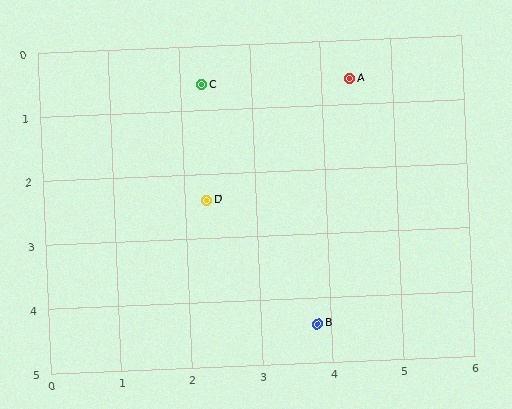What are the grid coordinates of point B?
Point B is at approximately (3.8, 4.4).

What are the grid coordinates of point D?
Point D is at approximately (2.3, 2.4).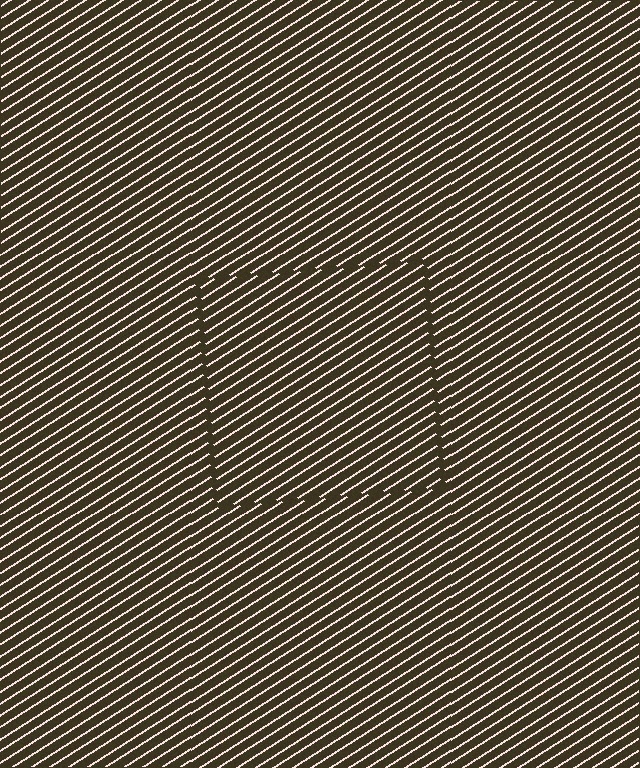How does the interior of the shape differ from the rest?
The interior of the shape contains the same grating, shifted by half a period — the contour is defined by the phase discontinuity where line-ends from the inner and outer gratings abut.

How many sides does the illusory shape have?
4 sides — the line-ends trace a square.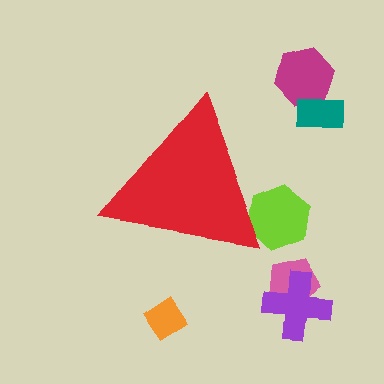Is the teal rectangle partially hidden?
No, the teal rectangle is fully visible.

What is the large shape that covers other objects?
A red triangle.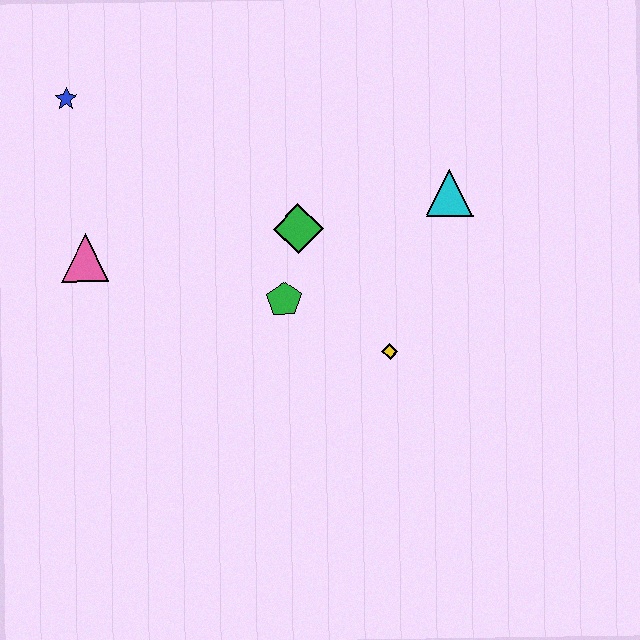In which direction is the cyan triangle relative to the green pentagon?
The cyan triangle is to the right of the green pentagon.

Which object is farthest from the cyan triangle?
The blue star is farthest from the cyan triangle.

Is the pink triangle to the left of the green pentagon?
Yes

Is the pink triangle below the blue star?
Yes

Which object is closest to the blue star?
The pink triangle is closest to the blue star.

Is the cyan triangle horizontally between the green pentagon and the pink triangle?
No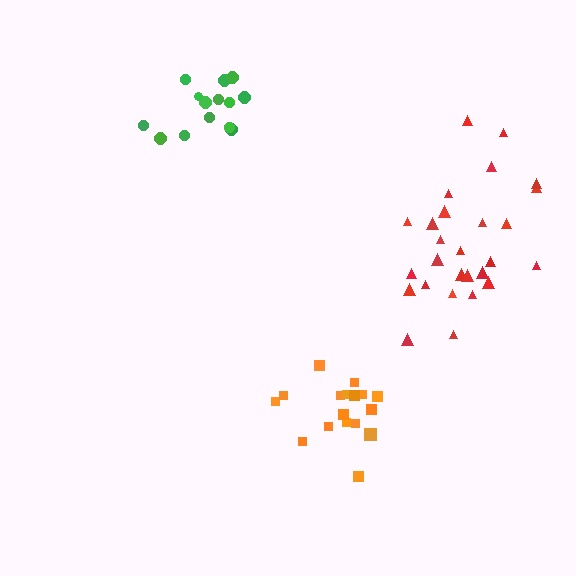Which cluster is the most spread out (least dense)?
Red.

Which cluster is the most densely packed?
Orange.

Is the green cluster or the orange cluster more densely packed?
Orange.